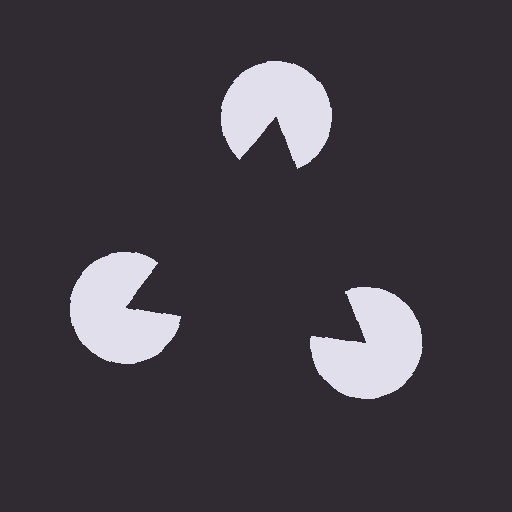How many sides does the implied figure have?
3 sides.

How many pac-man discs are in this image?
There are 3 — one at each vertex of the illusory triangle.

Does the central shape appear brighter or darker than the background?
It typically appears slightly darker than the background, even though no actual brightness change is drawn.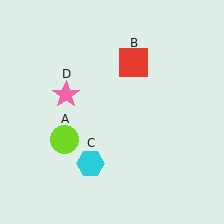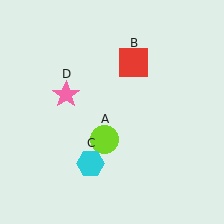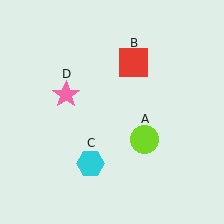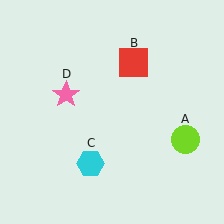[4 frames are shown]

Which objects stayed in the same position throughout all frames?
Red square (object B) and cyan hexagon (object C) and pink star (object D) remained stationary.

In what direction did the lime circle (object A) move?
The lime circle (object A) moved right.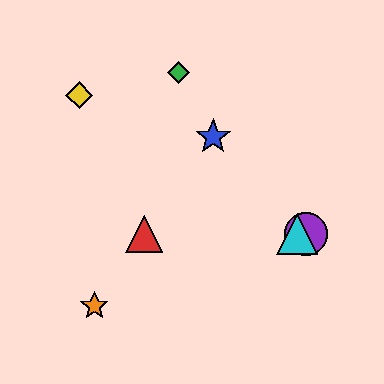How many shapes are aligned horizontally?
3 shapes (the red triangle, the purple circle, the cyan triangle) are aligned horizontally.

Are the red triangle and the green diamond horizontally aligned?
No, the red triangle is at y≈234 and the green diamond is at y≈73.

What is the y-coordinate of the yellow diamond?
The yellow diamond is at y≈95.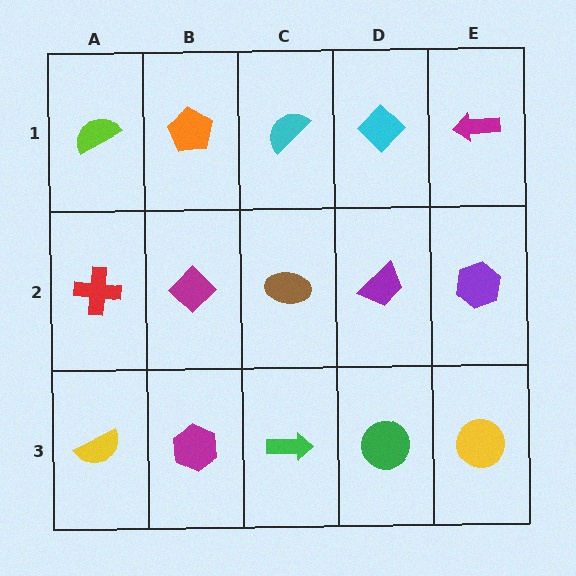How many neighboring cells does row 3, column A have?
2.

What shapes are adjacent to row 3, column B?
A magenta diamond (row 2, column B), a yellow semicircle (row 3, column A), a green arrow (row 3, column C).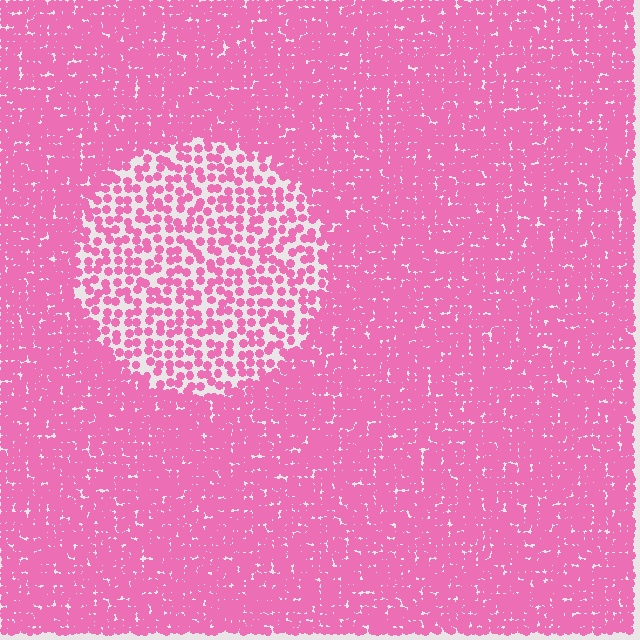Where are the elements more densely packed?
The elements are more densely packed outside the circle boundary.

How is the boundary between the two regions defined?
The boundary is defined by a change in element density (approximately 2.3x ratio). All elements are the same color, size, and shape.